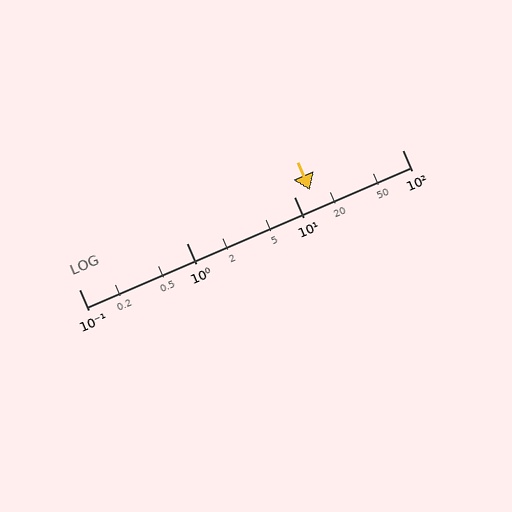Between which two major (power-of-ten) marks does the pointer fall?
The pointer is between 10 and 100.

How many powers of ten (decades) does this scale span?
The scale spans 3 decades, from 0.1 to 100.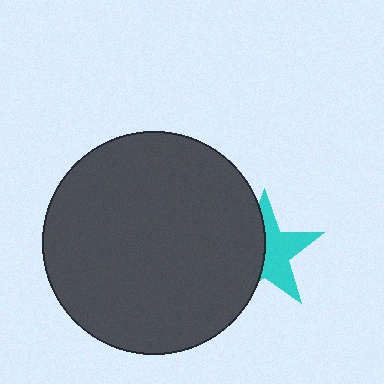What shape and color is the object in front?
The object in front is a dark gray circle.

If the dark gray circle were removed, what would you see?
You would see the complete cyan star.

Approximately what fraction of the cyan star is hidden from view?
Roughly 48% of the cyan star is hidden behind the dark gray circle.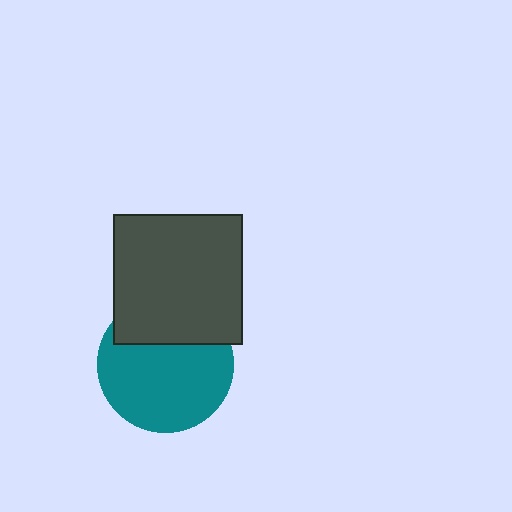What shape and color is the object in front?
The object in front is a dark gray square.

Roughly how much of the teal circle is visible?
Most of it is visible (roughly 69%).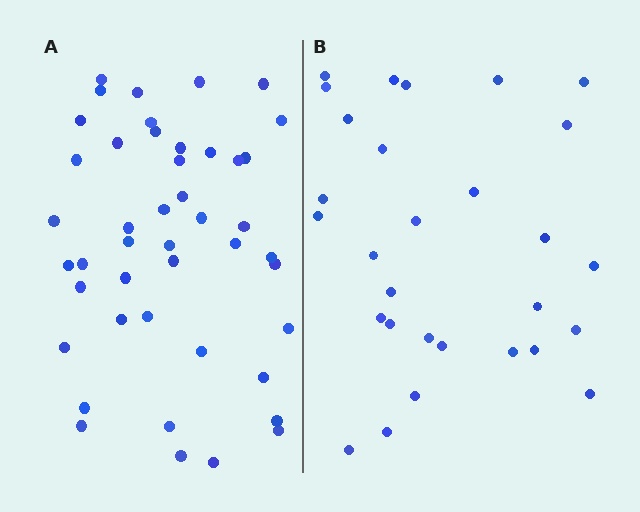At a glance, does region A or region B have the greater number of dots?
Region A (the left region) has more dots.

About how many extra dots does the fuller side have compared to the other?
Region A has approximately 15 more dots than region B.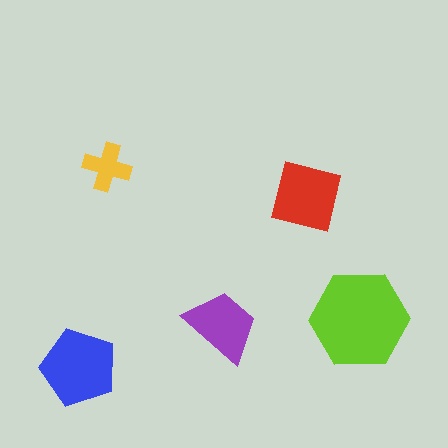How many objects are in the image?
There are 5 objects in the image.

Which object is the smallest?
The yellow cross.